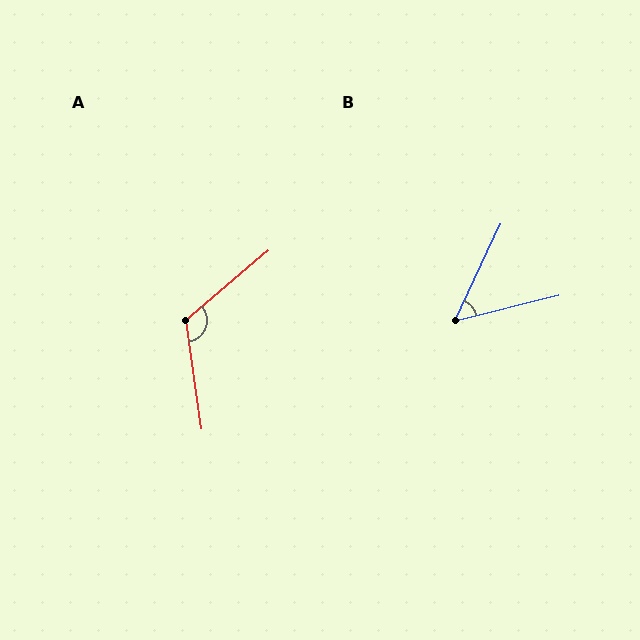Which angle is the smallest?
B, at approximately 51 degrees.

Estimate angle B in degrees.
Approximately 51 degrees.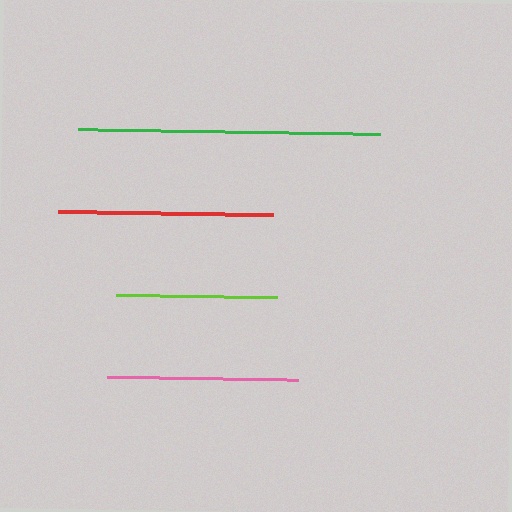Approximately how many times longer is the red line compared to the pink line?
The red line is approximately 1.1 times the length of the pink line.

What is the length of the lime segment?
The lime segment is approximately 161 pixels long.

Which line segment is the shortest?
The lime line is the shortest at approximately 161 pixels.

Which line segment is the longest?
The green line is the longest at approximately 302 pixels.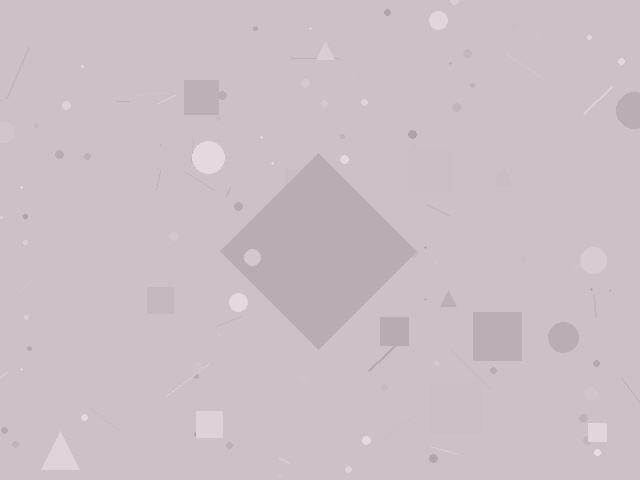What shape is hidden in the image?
A diamond is hidden in the image.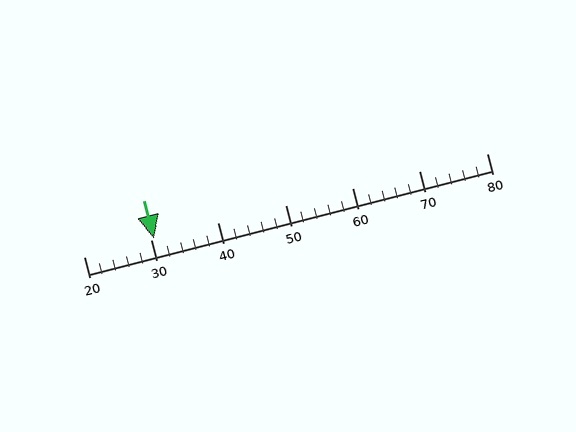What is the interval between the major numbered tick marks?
The major tick marks are spaced 10 units apart.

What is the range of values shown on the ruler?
The ruler shows values from 20 to 80.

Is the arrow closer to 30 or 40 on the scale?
The arrow is closer to 30.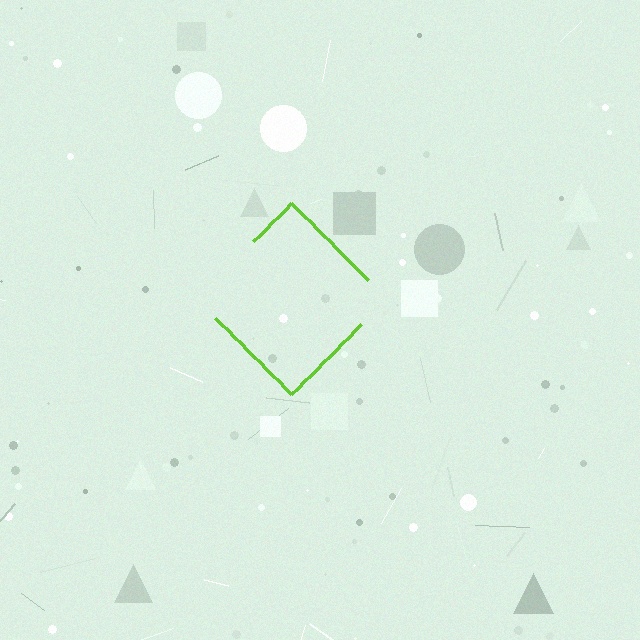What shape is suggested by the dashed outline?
The dashed outline suggests a diamond.